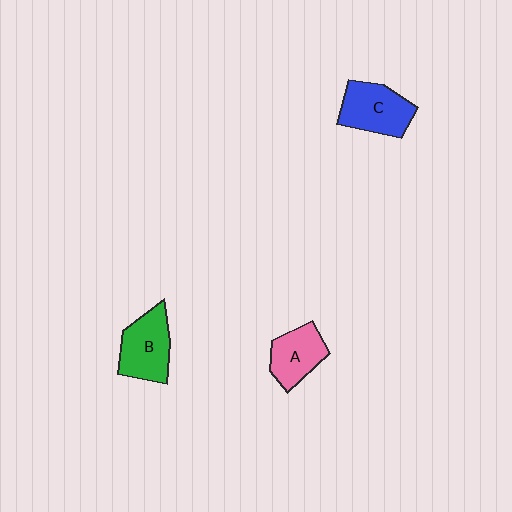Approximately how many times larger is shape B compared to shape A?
Approximately 1.2 times.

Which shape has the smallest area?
Shape A (pink).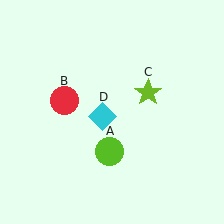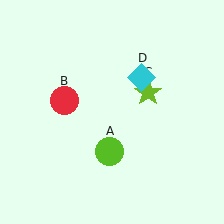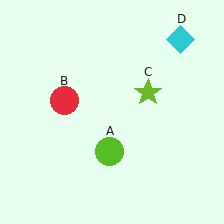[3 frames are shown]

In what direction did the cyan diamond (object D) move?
The cyan diamond (object D) moved up and to the right.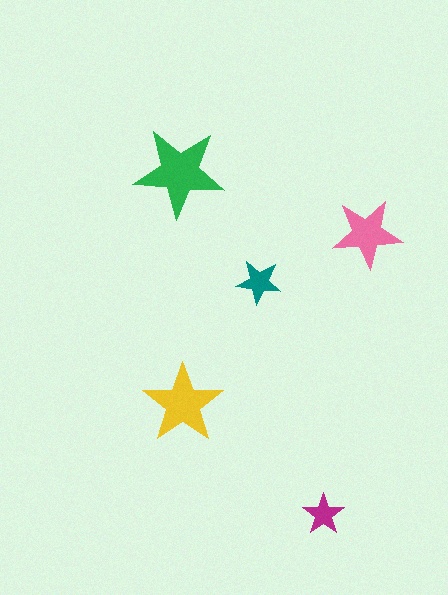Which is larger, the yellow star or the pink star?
The yellow one.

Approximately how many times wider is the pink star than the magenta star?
About 1.5 times wider.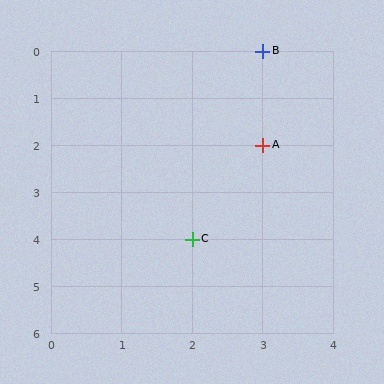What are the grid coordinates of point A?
Point A is at grid coordinates (3, 2).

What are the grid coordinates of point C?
Point C is at grid coordinates (2, 4).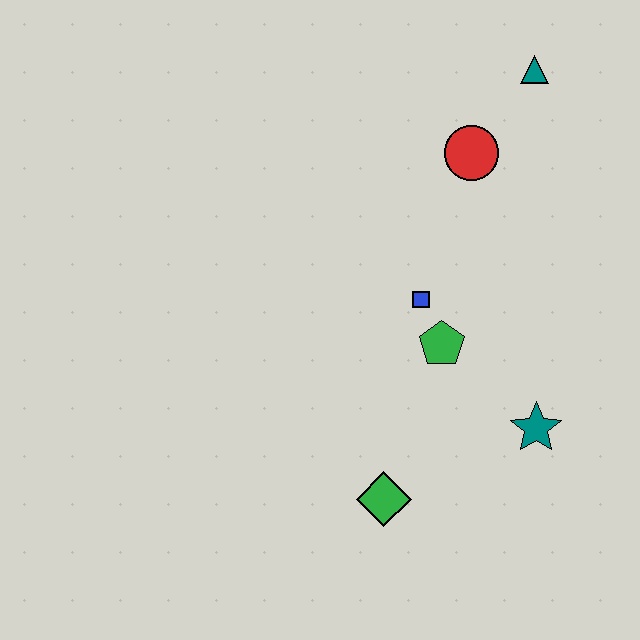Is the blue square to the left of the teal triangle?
Yes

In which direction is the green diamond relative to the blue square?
The green diamond is below the blue square.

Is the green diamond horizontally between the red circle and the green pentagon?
No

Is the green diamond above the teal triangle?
No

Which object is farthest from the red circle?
The green diamond is farthest from the red circle.